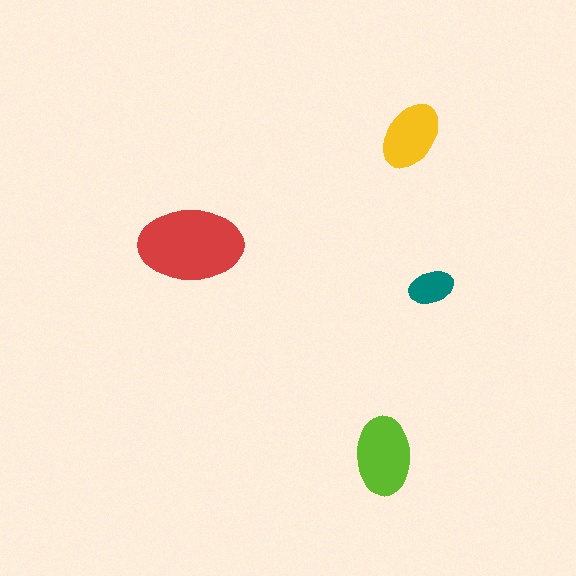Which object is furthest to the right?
The teal ellipse is rightmost.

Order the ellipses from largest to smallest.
the red one, the lime one, the yellow one, the teal one.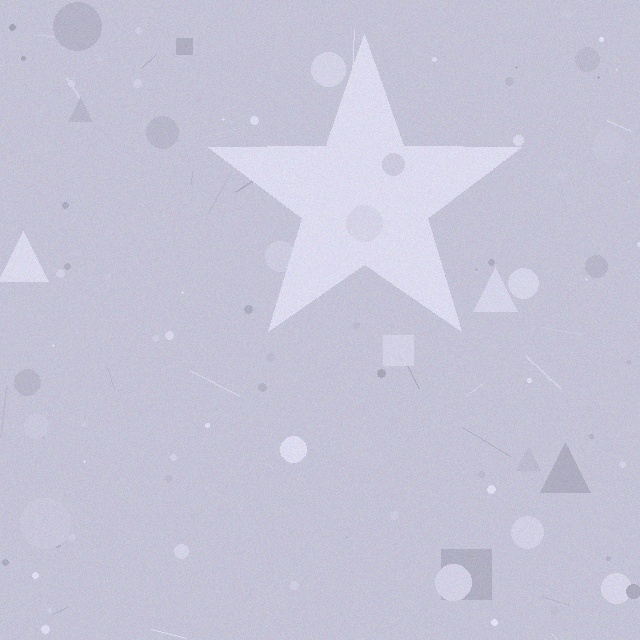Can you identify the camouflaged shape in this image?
The camouflaged shape is a star.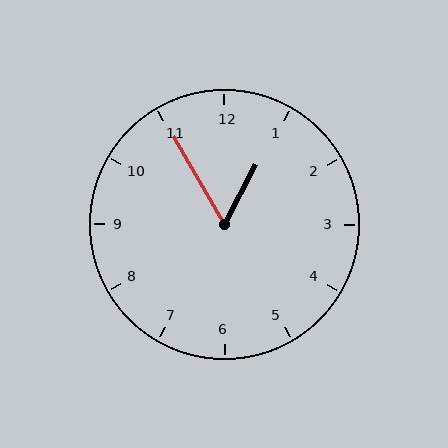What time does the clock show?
12:55.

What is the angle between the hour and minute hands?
Approximately 58 degrees.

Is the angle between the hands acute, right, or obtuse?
It is acute.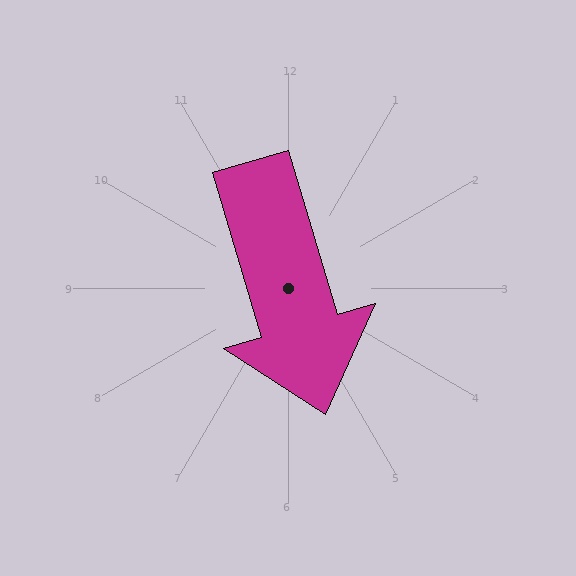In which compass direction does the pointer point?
South.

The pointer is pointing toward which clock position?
Roughly 5 o'clock.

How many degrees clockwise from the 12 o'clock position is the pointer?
Approximately 164 degrees.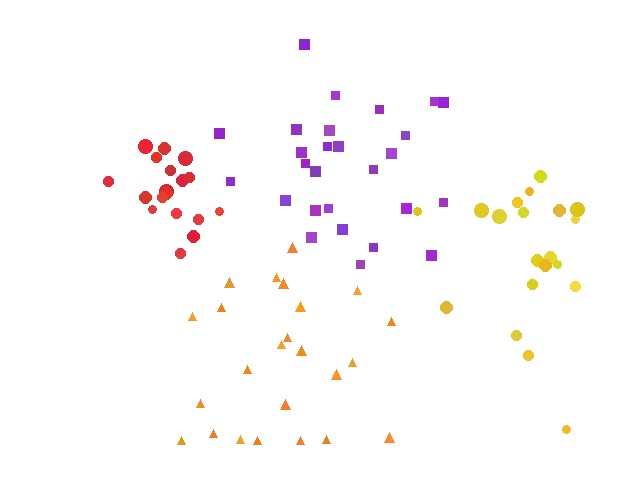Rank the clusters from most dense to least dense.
red, yellow, purple, orange.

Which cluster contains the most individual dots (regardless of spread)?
Purple (27).